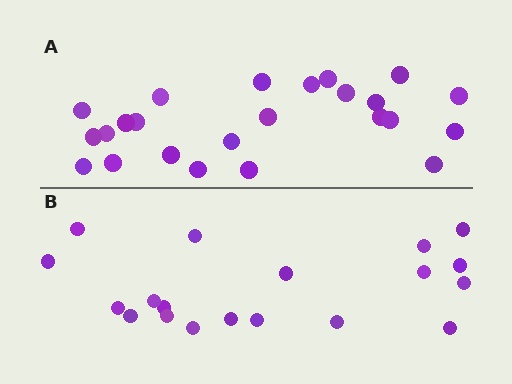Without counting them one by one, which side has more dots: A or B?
Region A (the top region) has more dots.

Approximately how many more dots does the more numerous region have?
Region A has about 5 more dots than region B.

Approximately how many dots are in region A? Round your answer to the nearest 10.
About 20 dots. (The exact count is 24, which rounds to 20.)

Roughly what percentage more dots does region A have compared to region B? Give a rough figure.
About 25% more.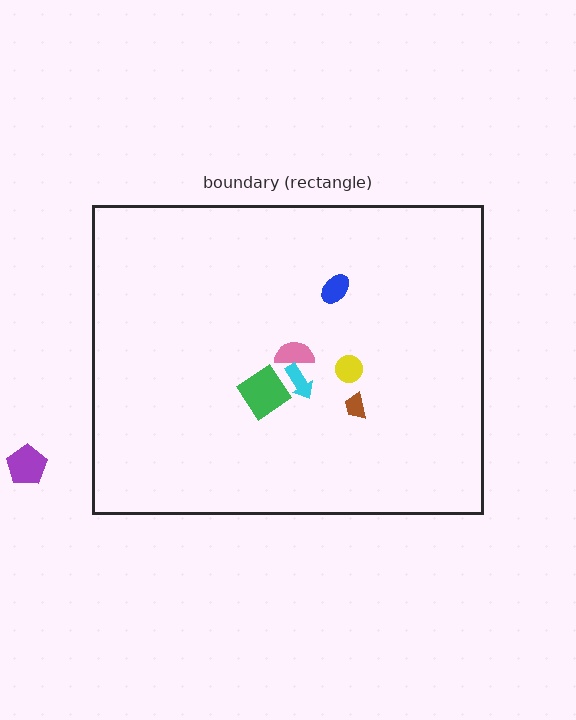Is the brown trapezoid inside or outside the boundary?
Inside.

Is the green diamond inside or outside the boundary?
Inside.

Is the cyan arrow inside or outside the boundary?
Inside.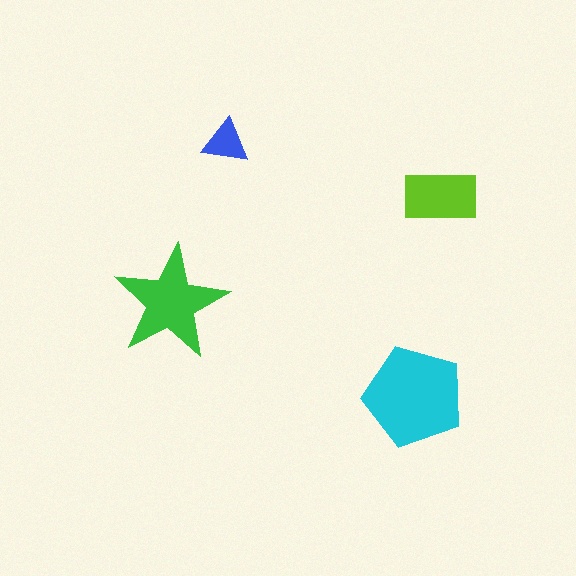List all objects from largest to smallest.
The cyan pentagon, the green star, the lime rectangle, the blue triangle.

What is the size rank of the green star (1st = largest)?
2nd.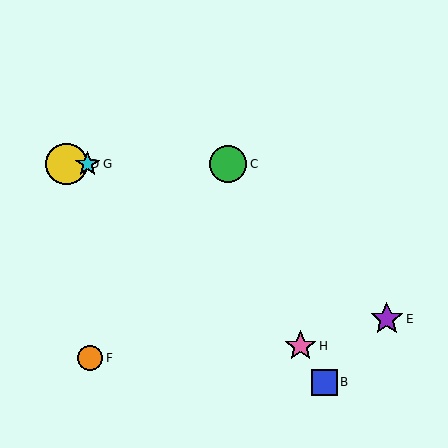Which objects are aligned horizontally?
Objects A, C, D, G are aligned horizontally.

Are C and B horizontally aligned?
No, C is at y≈164 and B is at y≈382.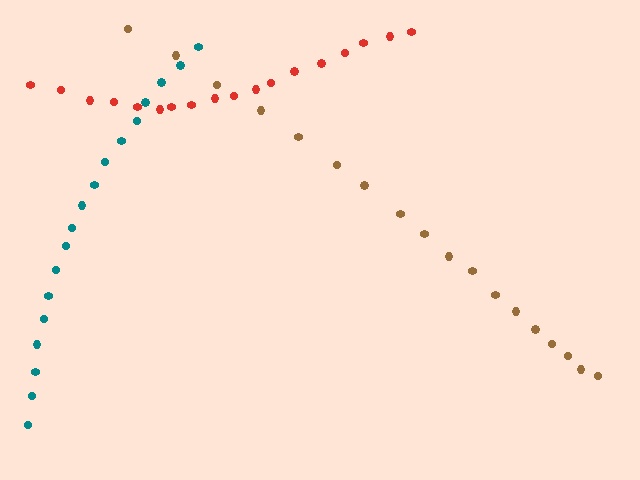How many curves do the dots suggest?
There are 3 distinct paths.